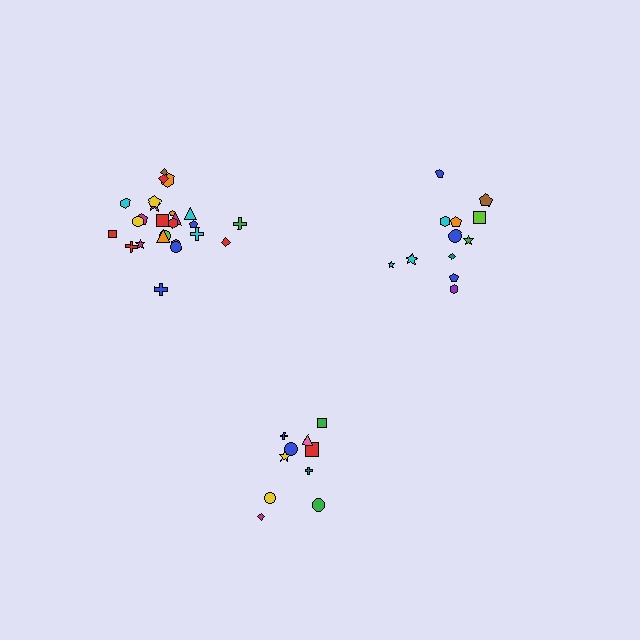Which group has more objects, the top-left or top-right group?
The top-left group.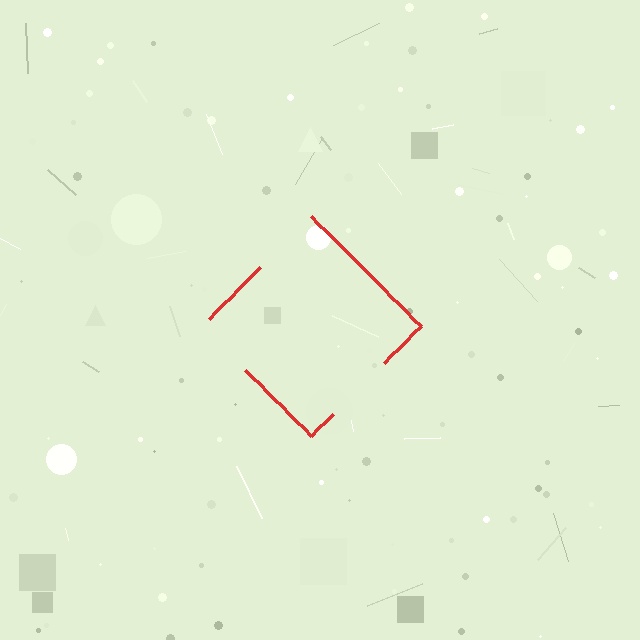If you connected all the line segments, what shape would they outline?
They would outline a diamond.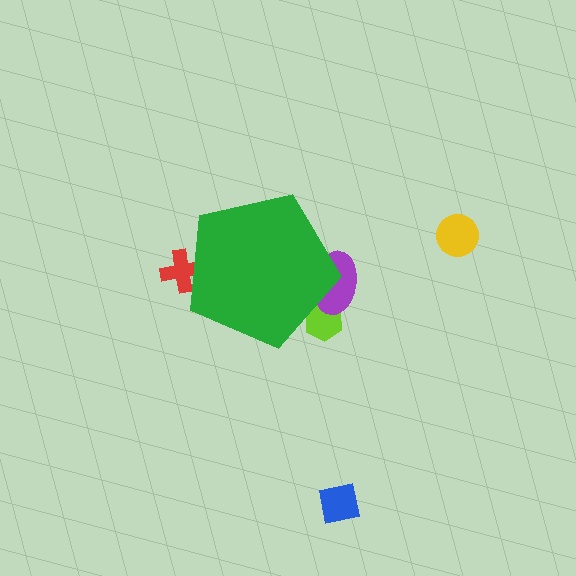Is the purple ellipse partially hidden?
Yes, the purple ellipse is partially hidden behind the green pentagon.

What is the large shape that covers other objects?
A green pentagon.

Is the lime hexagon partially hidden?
Yes, the lime hexagon is partially hidden behind the green pentagon.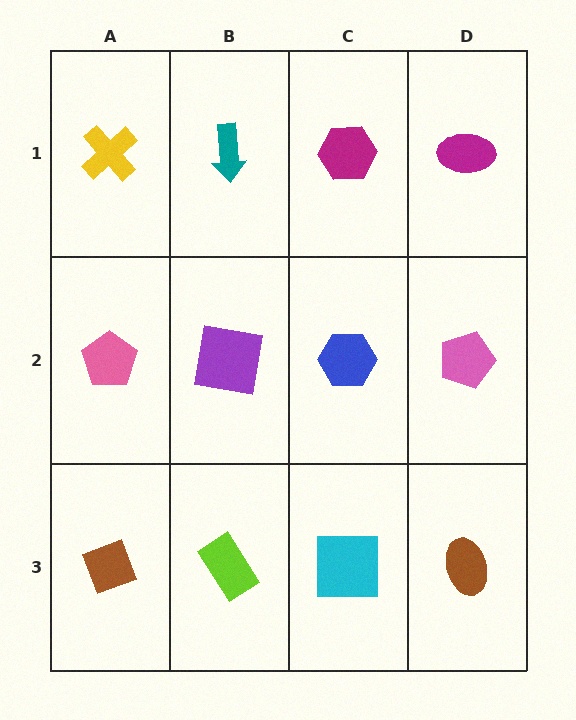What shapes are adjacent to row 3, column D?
A pink pentagon (row 2, column D), a cyan square (row 3, column C).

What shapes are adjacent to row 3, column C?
A blue hexagon (row 2, column C), a lime rectangle (row 3, column B), a brown ellipse (row 3, column D).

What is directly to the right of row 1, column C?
A magenta ellipse.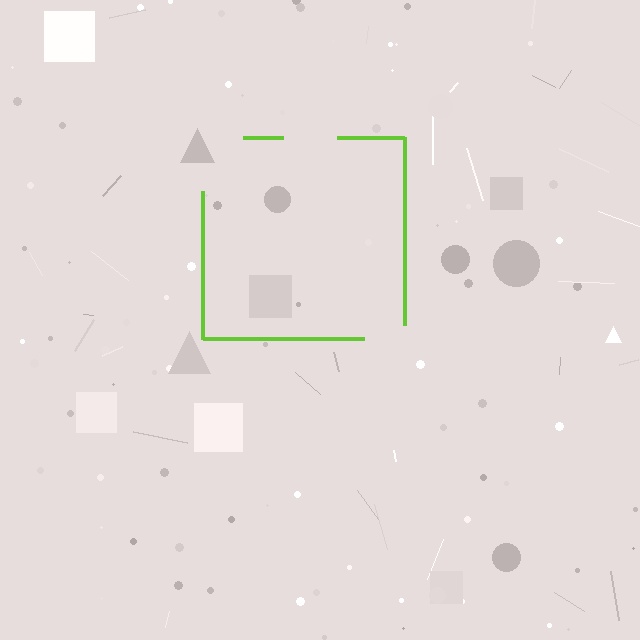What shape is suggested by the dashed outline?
The dashed outline suggests a square.